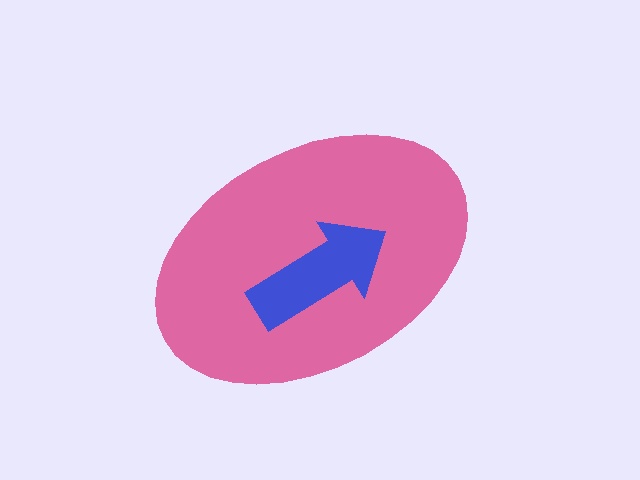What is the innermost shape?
The blue arrow.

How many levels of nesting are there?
2.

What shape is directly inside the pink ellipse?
The blue arrow.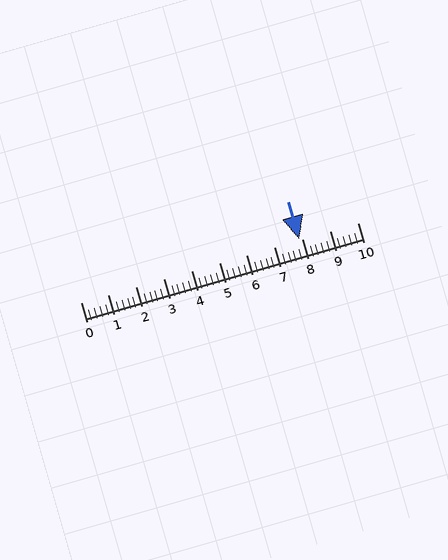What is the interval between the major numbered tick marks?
The major tick marks are spaced 1 units apart.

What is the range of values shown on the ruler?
The ruler shows values from 0 to 10.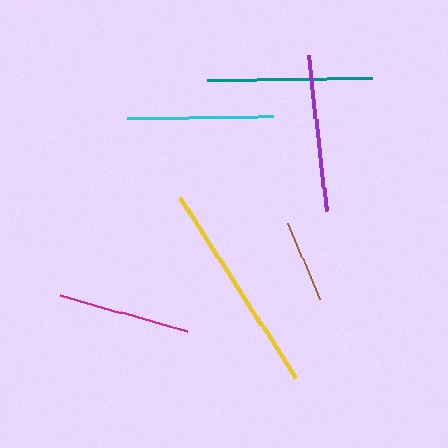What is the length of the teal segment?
The teal segment is approximately 165 pixels long.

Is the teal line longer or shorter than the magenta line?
The teal line is longer than the magenta line.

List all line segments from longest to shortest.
From longest to shortest: yellow, teal, purple, cyan, magenta, brown.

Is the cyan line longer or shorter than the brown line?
The cyan line is longer than the brown line.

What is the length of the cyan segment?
The cyan segment is approximately 146 pixels long.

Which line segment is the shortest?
The brown line is the shortest at approximately 82 pixels.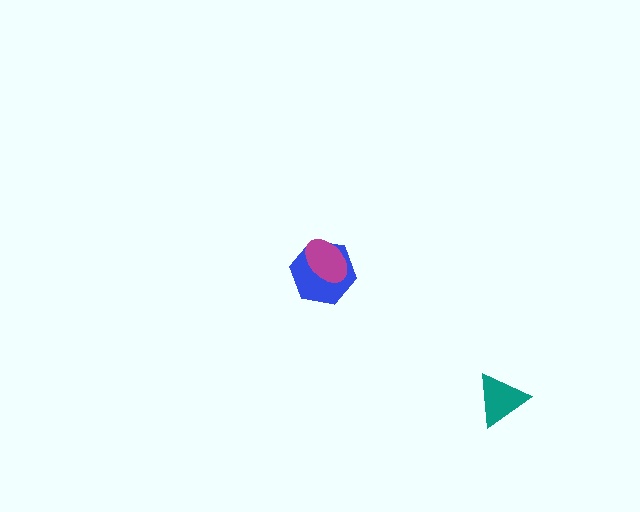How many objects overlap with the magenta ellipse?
1 object overlaps with the magenta ellipse.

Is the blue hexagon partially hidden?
Yes, it is partially covered by another shape.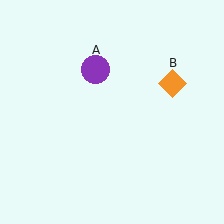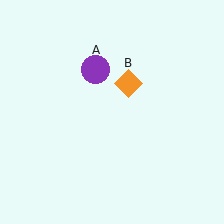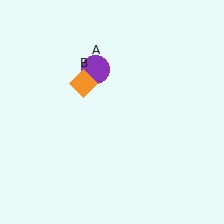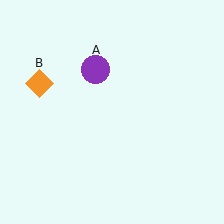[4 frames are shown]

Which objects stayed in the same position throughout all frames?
Purple circle (object A) remained stationary.